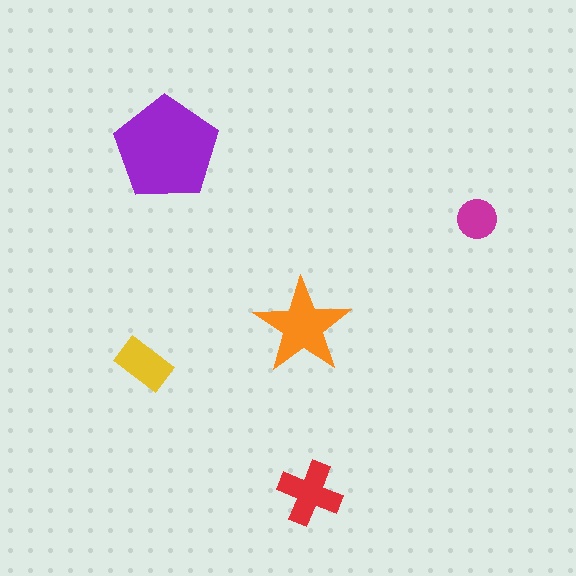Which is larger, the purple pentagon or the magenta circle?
The purple pentagon.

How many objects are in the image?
There are 5 objects in the image.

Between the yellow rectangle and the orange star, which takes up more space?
The orange star.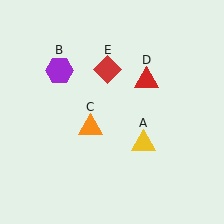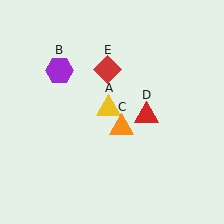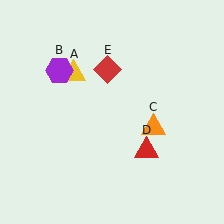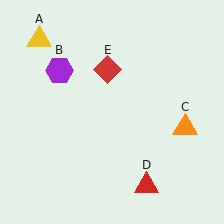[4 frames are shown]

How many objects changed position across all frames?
3 objects changed position: yellow triangle (object A), orange triangle (object C), red triangle (object D).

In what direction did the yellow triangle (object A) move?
The yellow triangle (object A) moved up and to the left.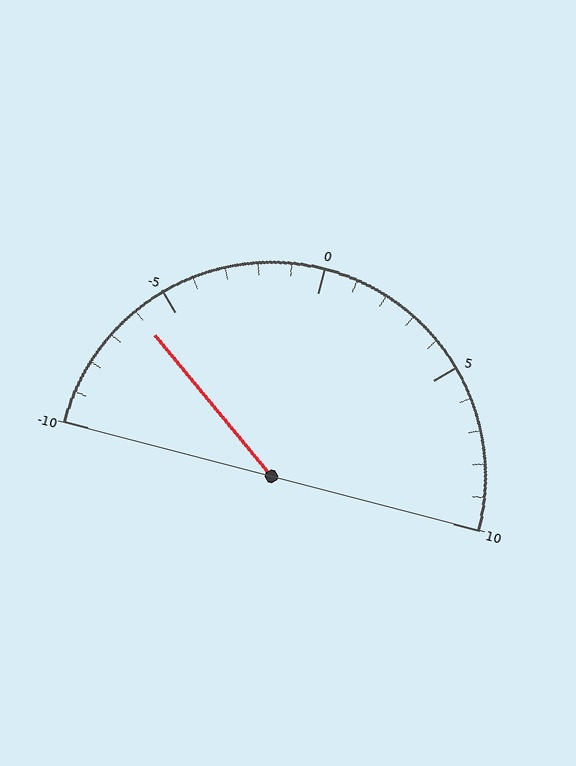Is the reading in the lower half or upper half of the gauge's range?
The reading is in the lower half of the range (-10 to 10).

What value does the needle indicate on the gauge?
The needle indicates approximately -6.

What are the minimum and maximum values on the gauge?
The gauge ranges from -10 to 10.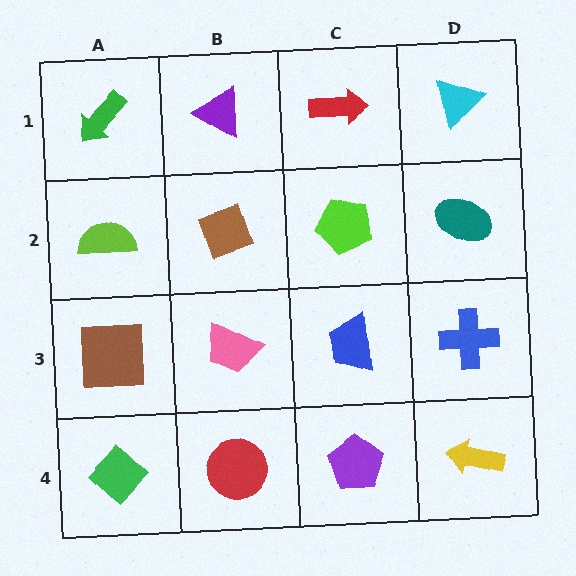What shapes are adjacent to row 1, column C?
A lime pentagon (row 2, column C), a purple triangle (row 1, column B), a cyan triangle (row 1, column D).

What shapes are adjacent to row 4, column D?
A blue cross (row 3, column D), a purple pentagon (row 4, column C).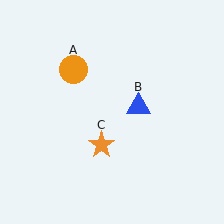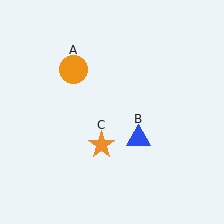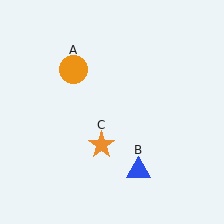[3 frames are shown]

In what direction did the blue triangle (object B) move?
The blue triangle (object B) moved down.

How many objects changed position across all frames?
1 object changed position: blue triangle (object B).